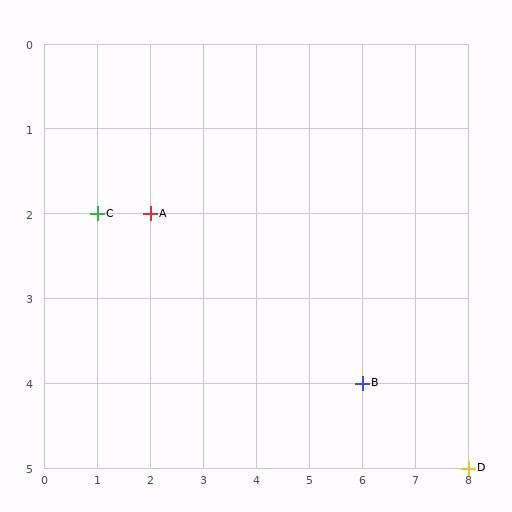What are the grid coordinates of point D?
Point D is at grid coordinates (8, 5).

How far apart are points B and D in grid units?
Points B and D are 2 columns and 1 row apart (about 2.2 grid units diagonally).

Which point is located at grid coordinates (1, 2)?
Point C is at (1, 2).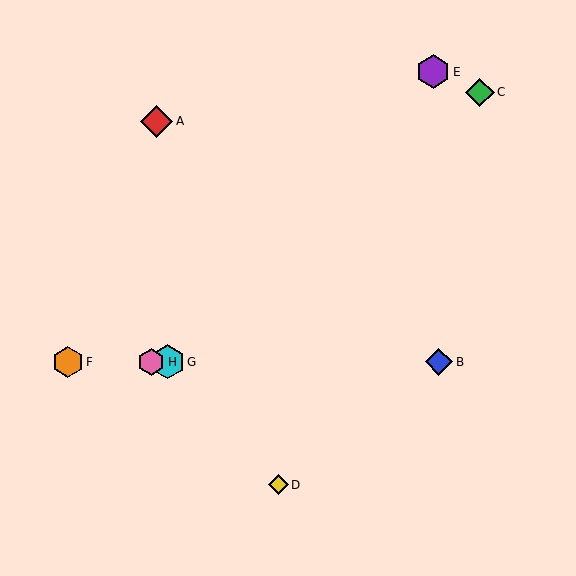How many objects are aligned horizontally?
4 objects (B, F, G, H) are aligned horizontally.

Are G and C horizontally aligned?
No, G is at y≈362 and C is at y≈92.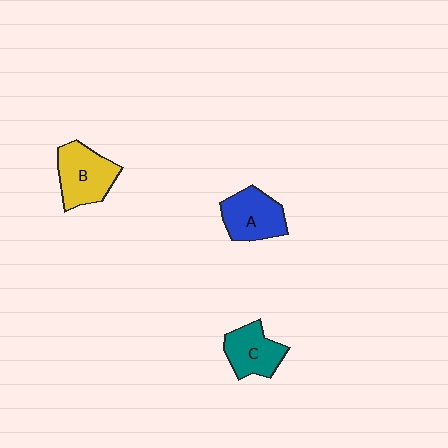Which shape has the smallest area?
Shape C (teal).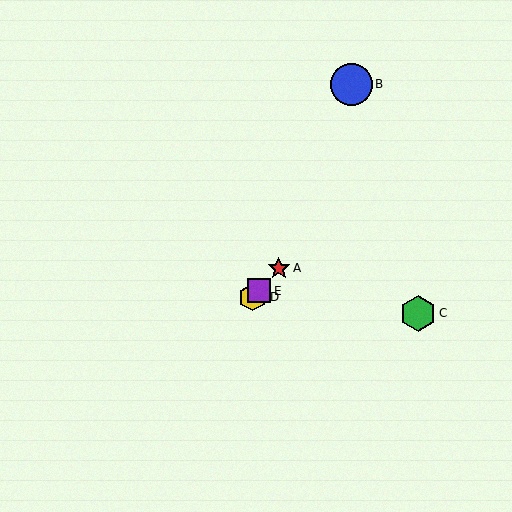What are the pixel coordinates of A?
Object A is at (279, 268).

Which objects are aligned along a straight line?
Objects A, D, E are aligned along a straight line.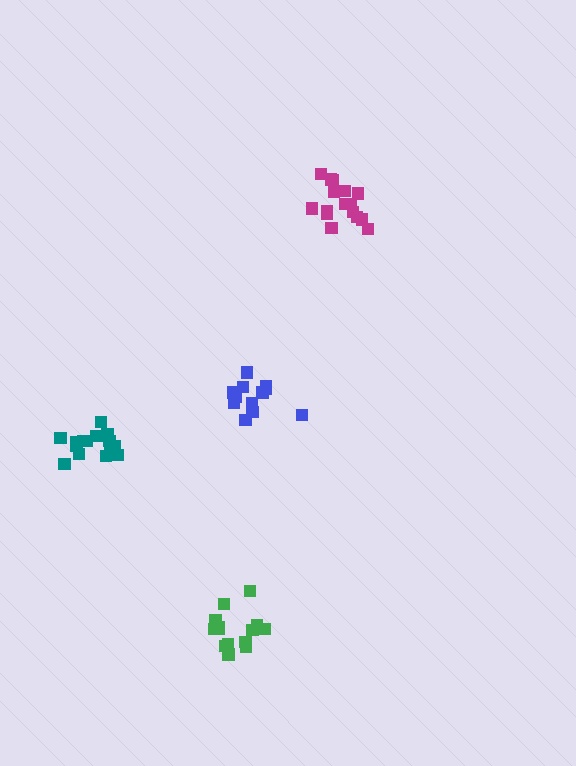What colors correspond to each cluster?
The clusters are colored: magenta, blue, teal, green.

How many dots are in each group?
Group 1: 16 dots, Group 2: 13 dots, Group 3: 15 dots, Group 4: 15 dots (59 total).